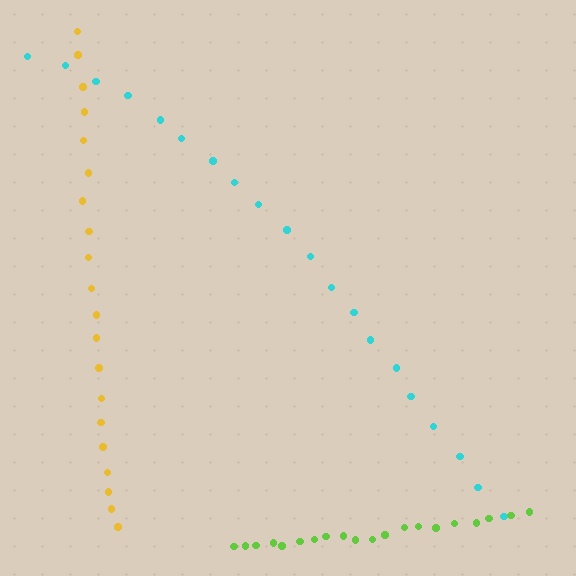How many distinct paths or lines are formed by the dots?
There are 3 distinct paths.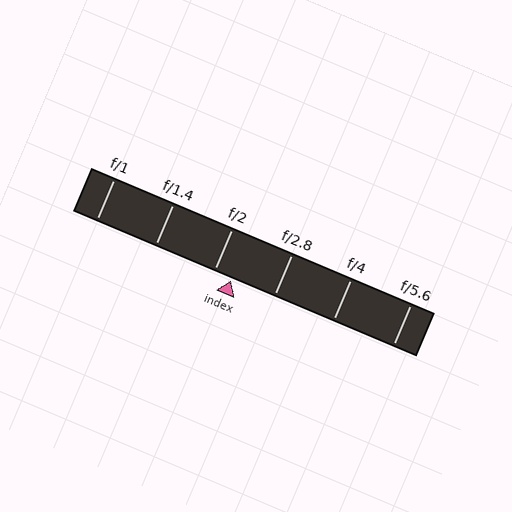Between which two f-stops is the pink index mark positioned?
The index mark is between f/2 and f/2.8.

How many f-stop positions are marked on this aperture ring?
There are 6 f-stop positions marked.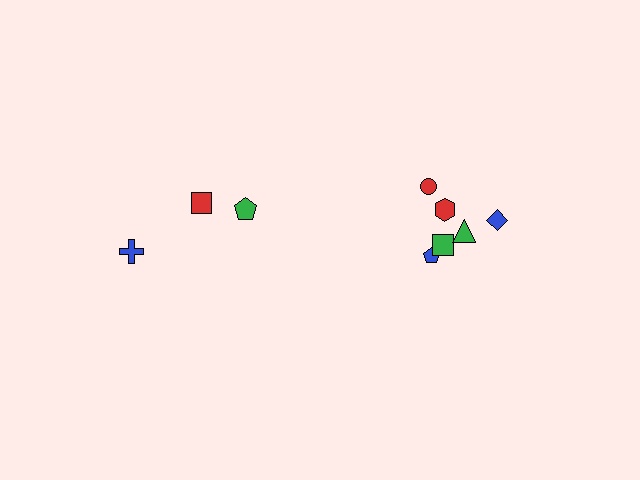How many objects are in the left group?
There are 3 objects.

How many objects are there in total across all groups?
There are 9 objects.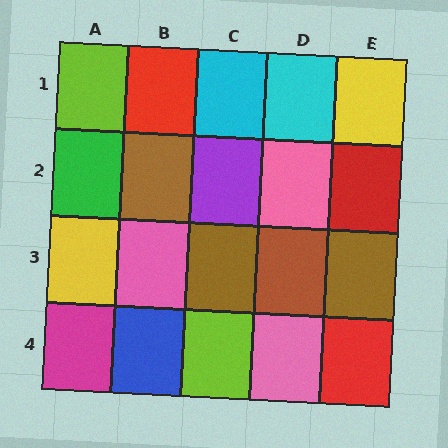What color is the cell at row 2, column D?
Pink.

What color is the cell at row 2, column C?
Purple.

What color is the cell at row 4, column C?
Lime.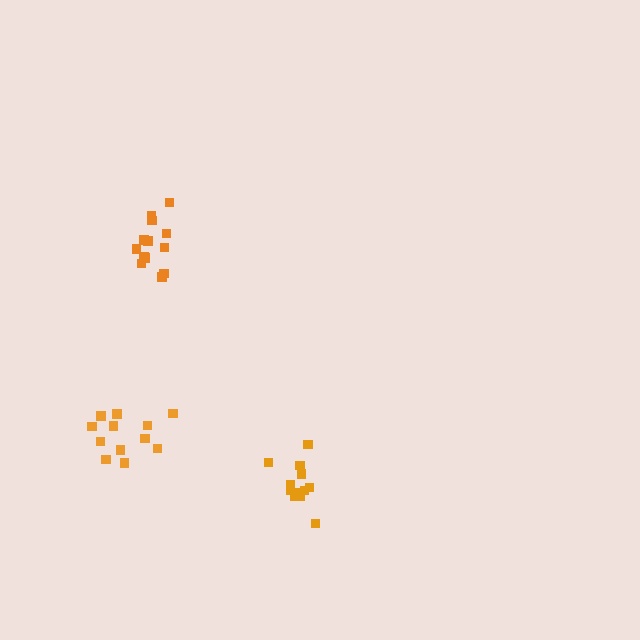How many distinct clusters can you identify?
There are 3 distinct clusters.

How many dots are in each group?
Group 1: 12 dots, Group 2: 13 dots, Group 3: 12 dots (37 total).